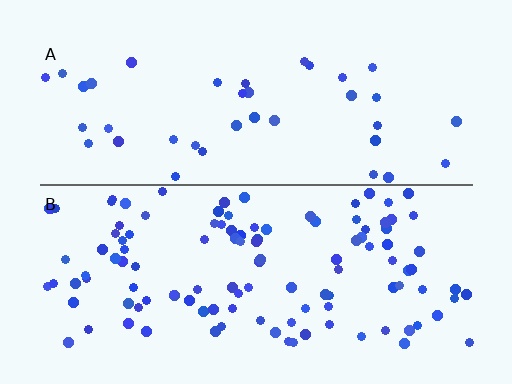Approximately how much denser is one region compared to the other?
Approximately 3.1× — region B over region A.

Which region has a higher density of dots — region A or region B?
B (the bottom).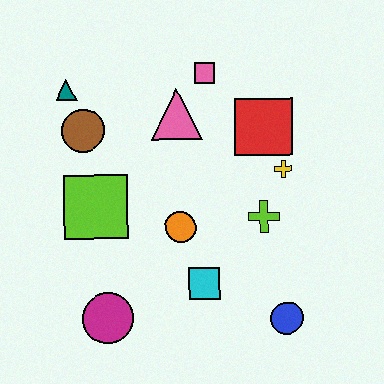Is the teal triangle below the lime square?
No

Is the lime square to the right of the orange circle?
No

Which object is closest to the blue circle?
The cyan square is closest to the blue circle.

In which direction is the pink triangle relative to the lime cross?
The pink triangle is above the lime cross.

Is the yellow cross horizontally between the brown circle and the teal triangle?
No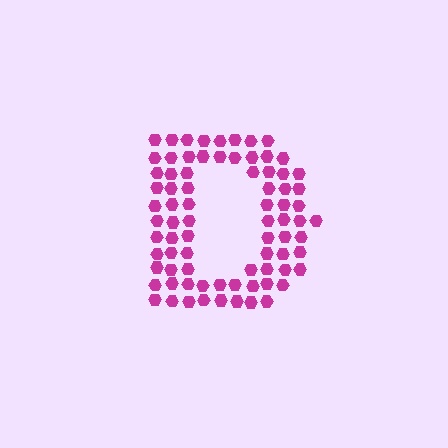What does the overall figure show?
The overall figure shows the letter D.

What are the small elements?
The small elements are hexagons.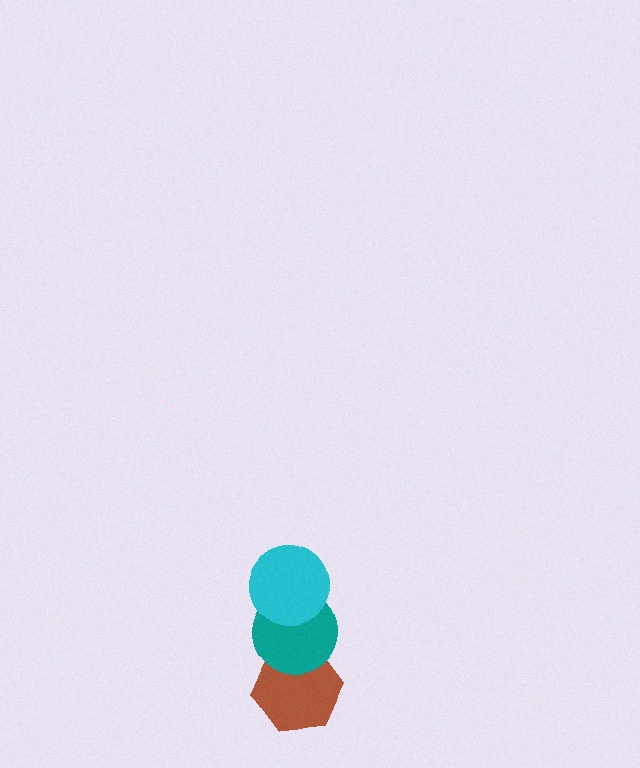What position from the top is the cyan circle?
The cyan circle is 1st from the top.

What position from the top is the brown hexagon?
The brown hexagon is 3rd from the top.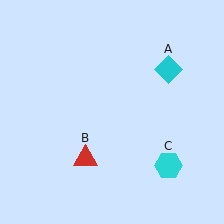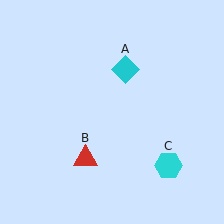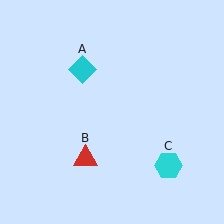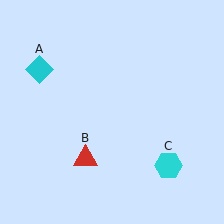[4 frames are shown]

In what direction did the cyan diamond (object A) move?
The cyan diamond (object A) moved left.